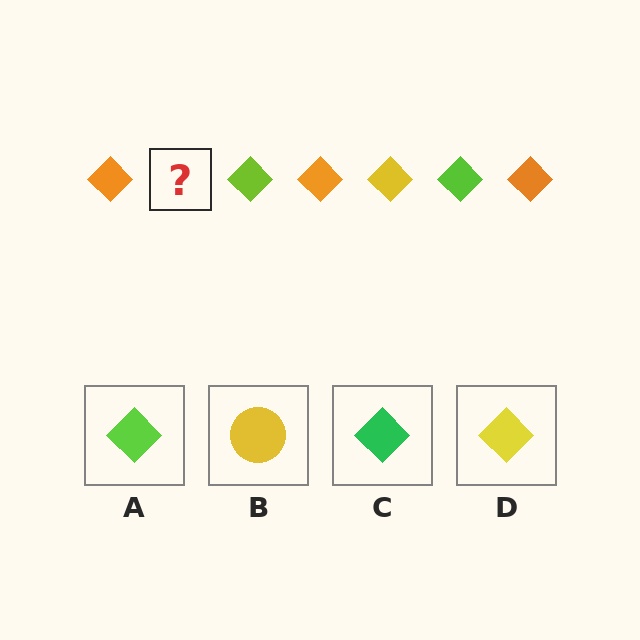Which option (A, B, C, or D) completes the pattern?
D.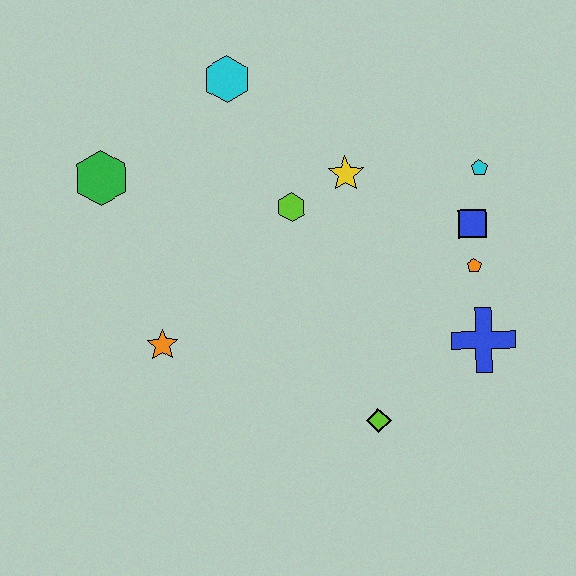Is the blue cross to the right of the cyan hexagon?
Yes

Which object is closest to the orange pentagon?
The blue square is closest to the orange pentagon.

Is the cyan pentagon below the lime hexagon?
No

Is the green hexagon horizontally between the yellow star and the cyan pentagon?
No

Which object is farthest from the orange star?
The cyan pentagon is farthest from the orange star.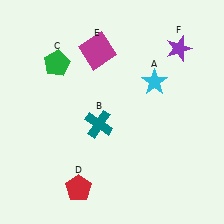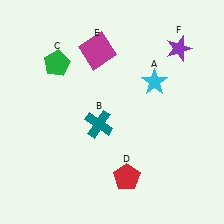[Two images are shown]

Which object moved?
The red pentagon (D) moved right.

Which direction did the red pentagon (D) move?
The red pentagon (D) moved right.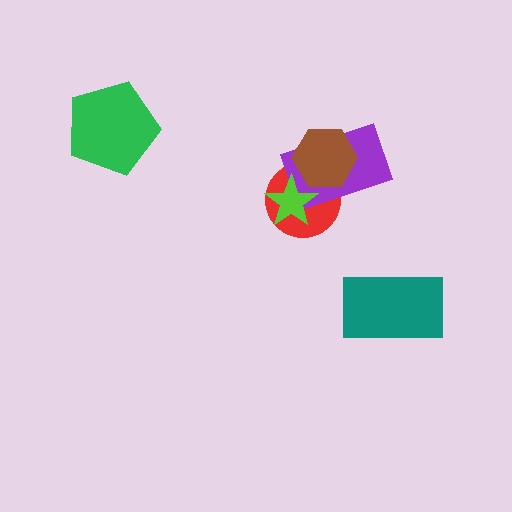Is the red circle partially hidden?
Yes, it is partially covered by another shape.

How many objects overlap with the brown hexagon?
2 objects overlap with the brown hexagon.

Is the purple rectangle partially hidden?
Yes, it is partially covered by another shape.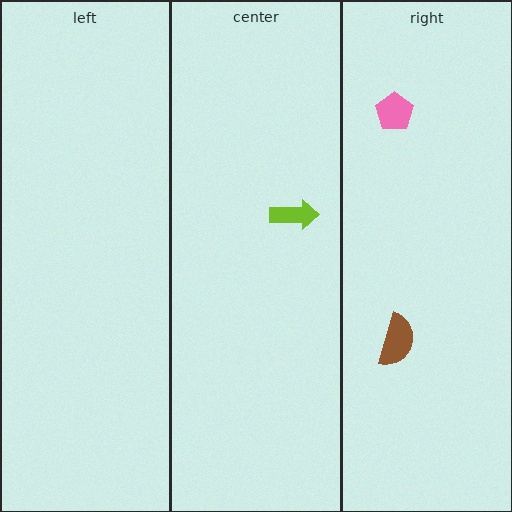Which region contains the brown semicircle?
The right region.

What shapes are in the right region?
The brown semicircle, the pink pentagon.